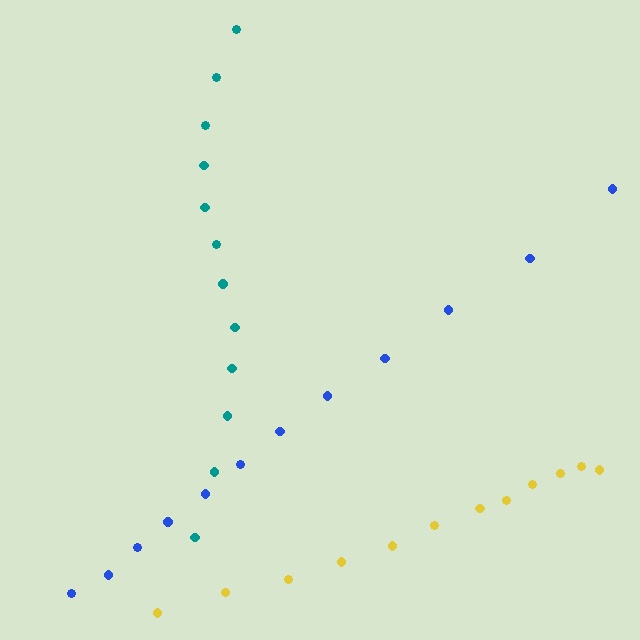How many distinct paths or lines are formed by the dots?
There are 3 distinct paths.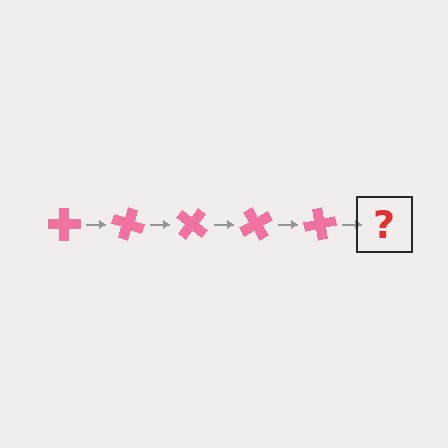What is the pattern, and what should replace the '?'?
The pattern is that the cross rotates 20 degrees each step. The '?' should be a pink cross rotated 100 degrees.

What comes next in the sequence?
The next element should be a pink cross rotated 100 degrees.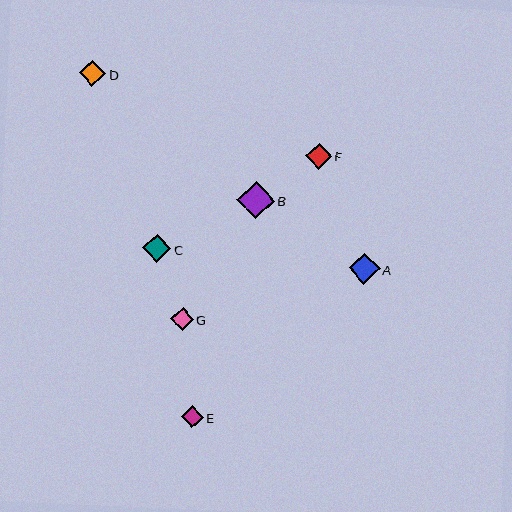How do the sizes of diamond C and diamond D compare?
Diamond C and diamond D are approximately the same size.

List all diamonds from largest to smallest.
From largest to smallest: B, A, C, F, D, G, E.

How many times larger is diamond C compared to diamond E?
Diamond C is approximately 1.3 times the size of diamond E.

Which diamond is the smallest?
Diamond E is the smallest with a size of approximately 22 pixels.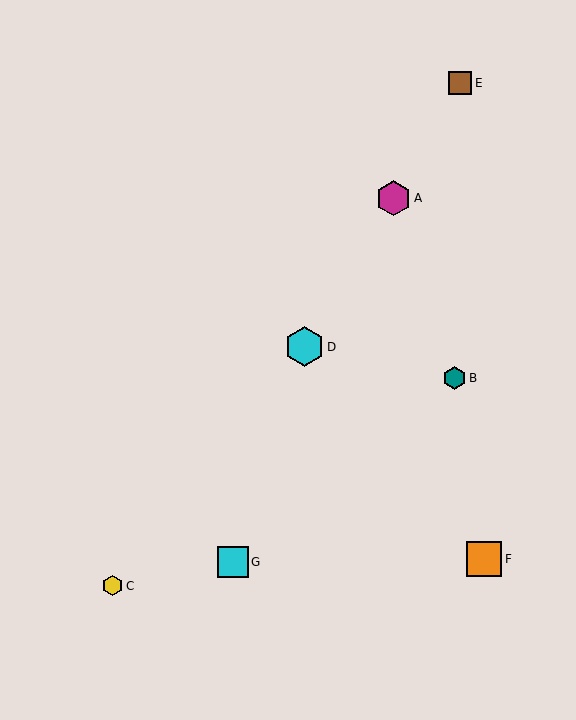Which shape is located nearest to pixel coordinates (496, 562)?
The orange square (labeled F) at (484, 559) is nearest to that location.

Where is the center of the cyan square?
The center of the cyan square is at (233, 562).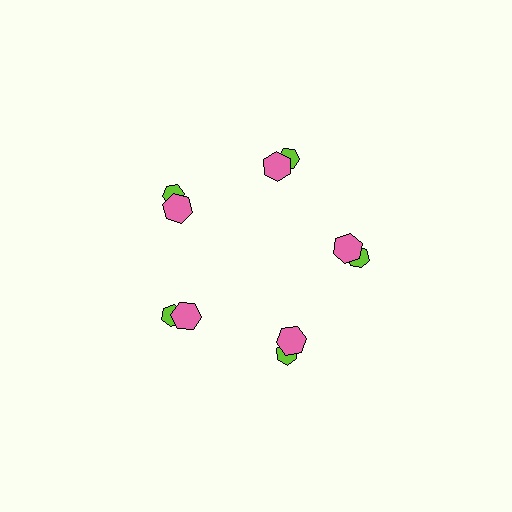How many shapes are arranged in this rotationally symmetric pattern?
There are 10 shapes, arranged in 5 groups of 2.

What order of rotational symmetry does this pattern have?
This pattern has 5-fold rotational symmetry.